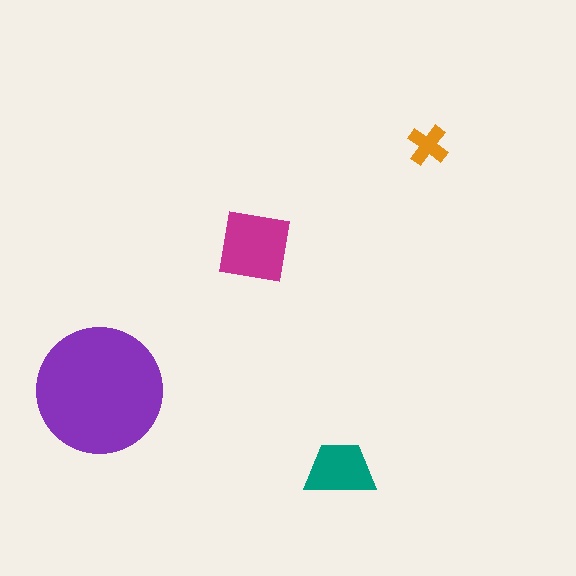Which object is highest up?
The orange cross is topmost.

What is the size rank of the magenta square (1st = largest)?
2nd.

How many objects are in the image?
There are 4 objects in the image.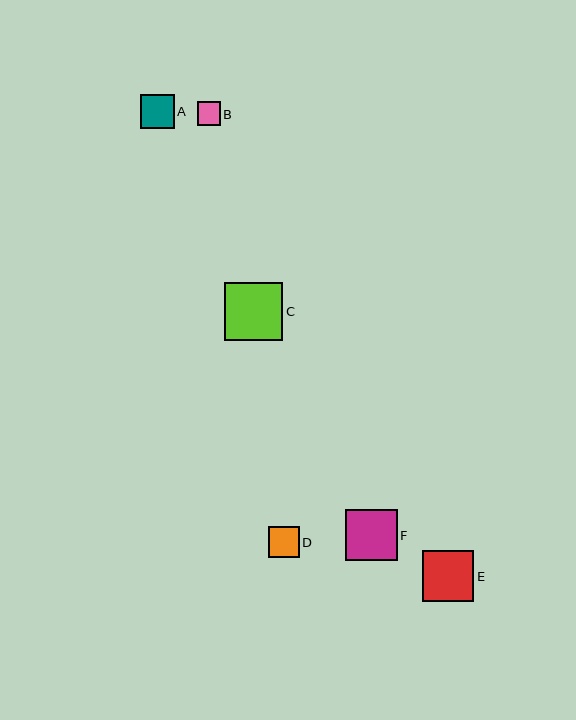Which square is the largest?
Square C is the largest with a size of approximately 58 pixels.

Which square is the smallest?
Square B is the smallest with a size of approximately 23 pixels.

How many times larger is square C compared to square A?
Square C is approximately 1.7 times the size of square A.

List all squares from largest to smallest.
From largest to smallest: C, E, F, A, D, B.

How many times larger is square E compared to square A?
Square E is approximately 1.5 times the size of square A.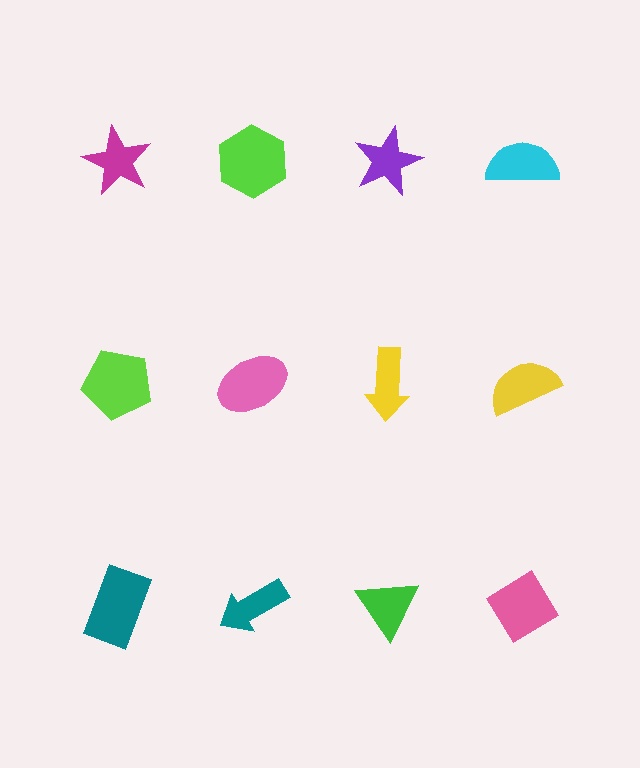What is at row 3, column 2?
A teal arrow.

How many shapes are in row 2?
4 shapes.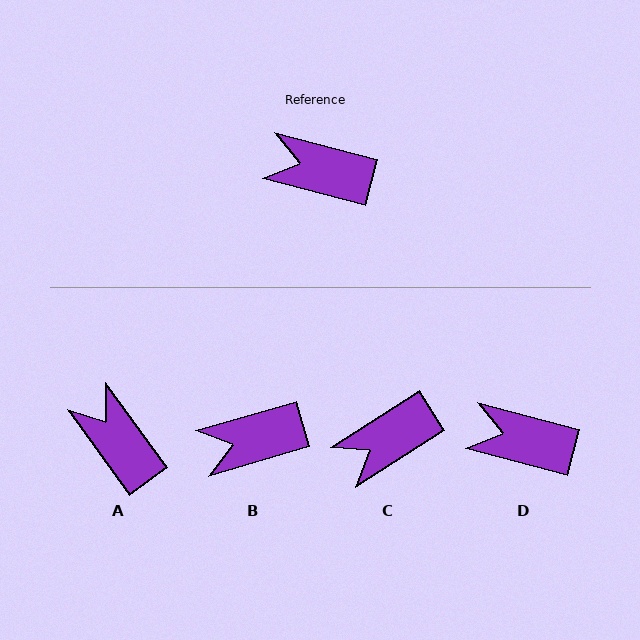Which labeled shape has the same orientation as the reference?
D.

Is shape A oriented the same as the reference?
No, it is off by about 39 degrees.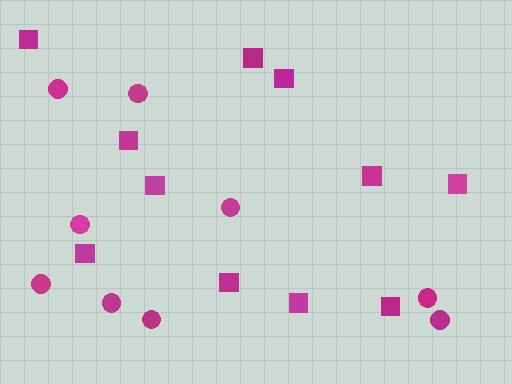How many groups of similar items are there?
There are 2 groups: one group of squares (11) and one group of circles (9).